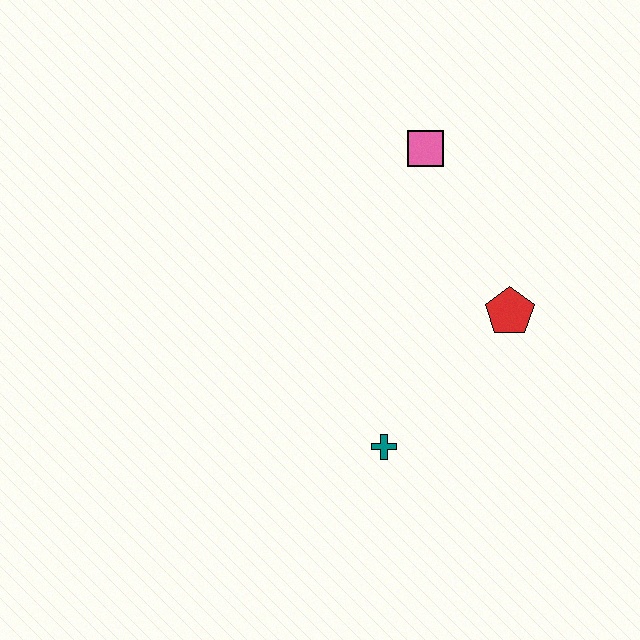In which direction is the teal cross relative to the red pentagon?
The teal cross is below the red pentagon.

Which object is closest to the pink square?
The red pentagon is closest to the pink square.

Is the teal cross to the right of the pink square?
No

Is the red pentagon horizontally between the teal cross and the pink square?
No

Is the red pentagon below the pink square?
Yes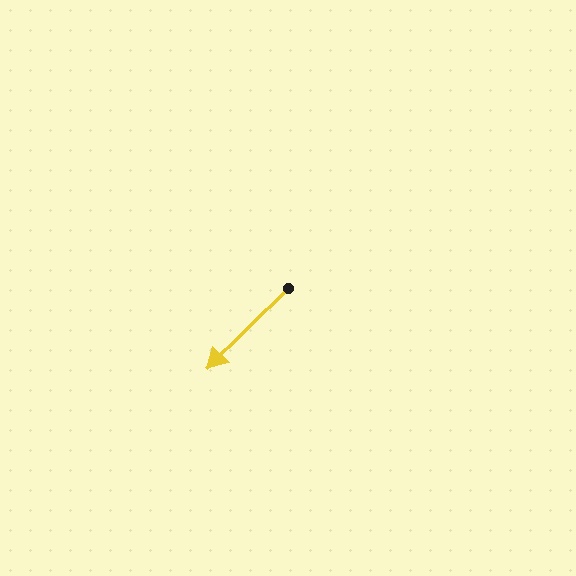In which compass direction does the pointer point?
Southwest.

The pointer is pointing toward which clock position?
Roughly 8 o'clock.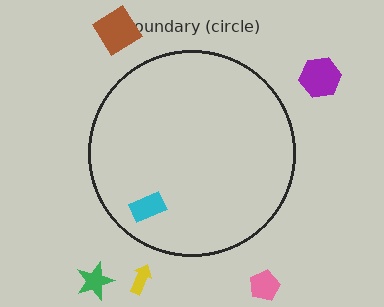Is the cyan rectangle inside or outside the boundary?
Inside.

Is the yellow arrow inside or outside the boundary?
Outside.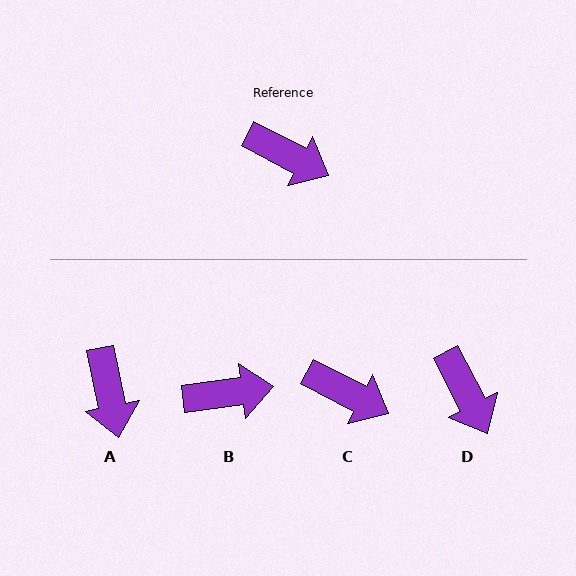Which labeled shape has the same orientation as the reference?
C.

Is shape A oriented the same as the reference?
No, it is off by about 51 degrees.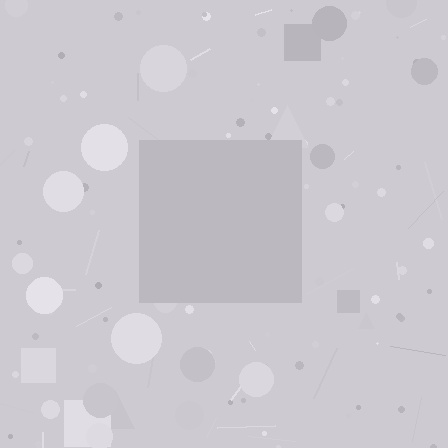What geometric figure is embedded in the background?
A square is embedded in the background.